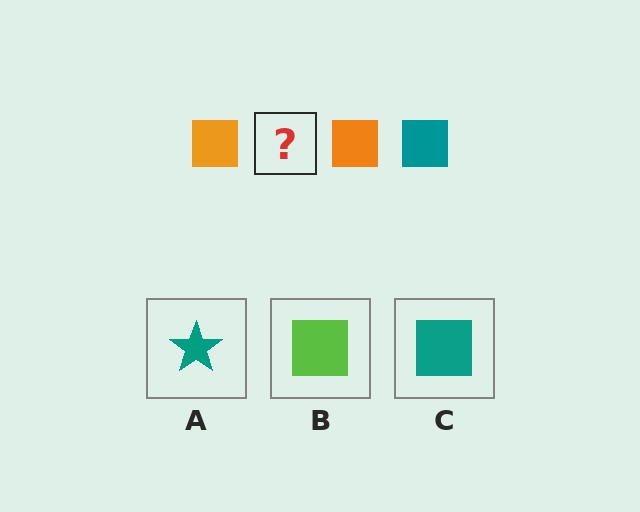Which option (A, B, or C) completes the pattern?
C.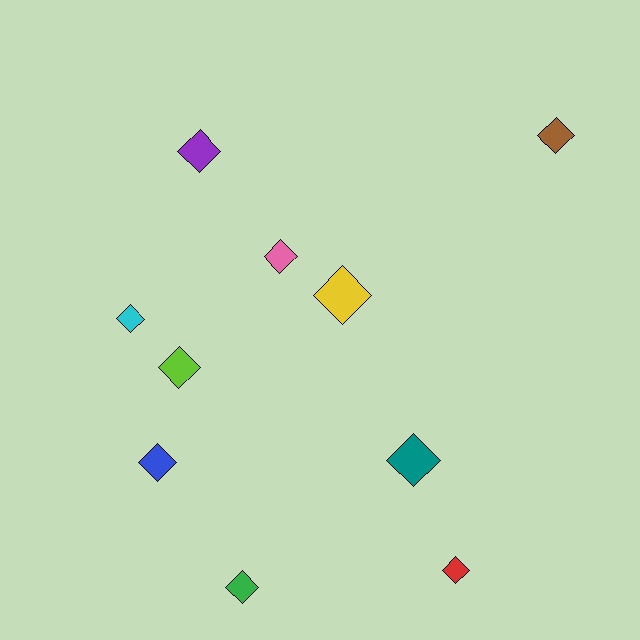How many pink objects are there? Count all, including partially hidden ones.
There is 1 pink object.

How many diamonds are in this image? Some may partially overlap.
There are 10 diamonds.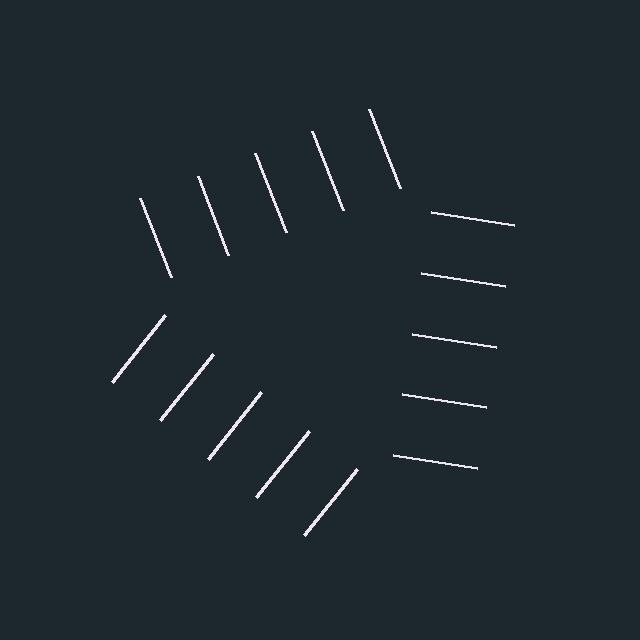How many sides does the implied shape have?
3 sides — the line-ends trace a triangle.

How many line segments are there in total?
15 — 5 along each of the 3 edges.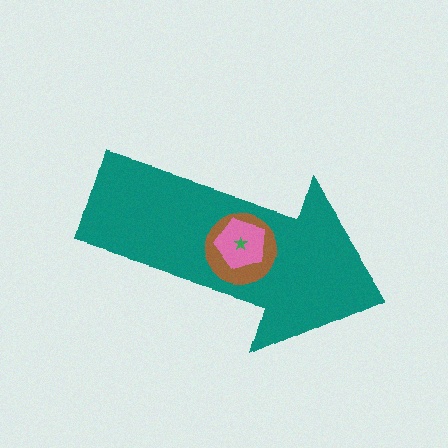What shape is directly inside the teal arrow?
The brown circle.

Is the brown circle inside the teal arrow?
Yes.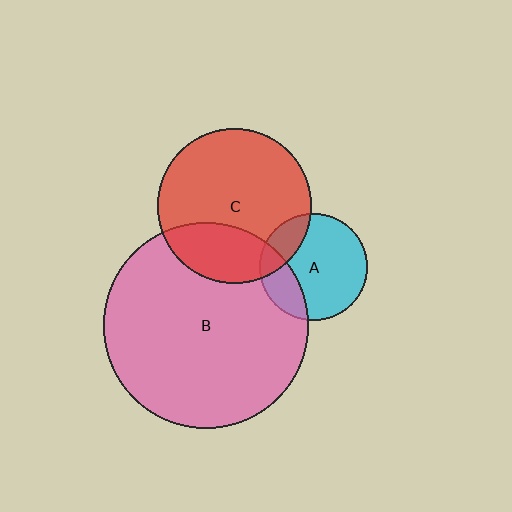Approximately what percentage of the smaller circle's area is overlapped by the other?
Approximately 25%.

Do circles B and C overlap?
Yes.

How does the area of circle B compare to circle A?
Approximately 3.7 times.